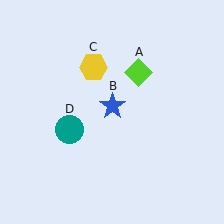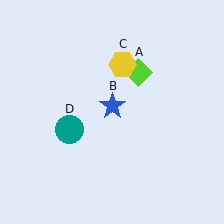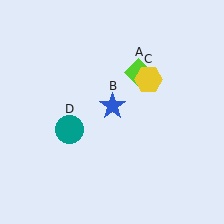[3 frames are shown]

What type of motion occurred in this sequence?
The yellow hexagon (object C) rotated clockwise around the center of the scene.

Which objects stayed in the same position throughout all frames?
Lime diamond (object A) and blue star (object B) and teal circle (object D) remained stationary.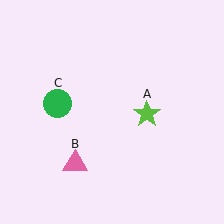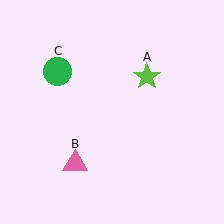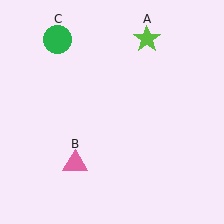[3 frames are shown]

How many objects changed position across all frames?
2 objects changed position: lime star (object A), green circle (object C).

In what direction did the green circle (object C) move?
The green circle (object C) moved up.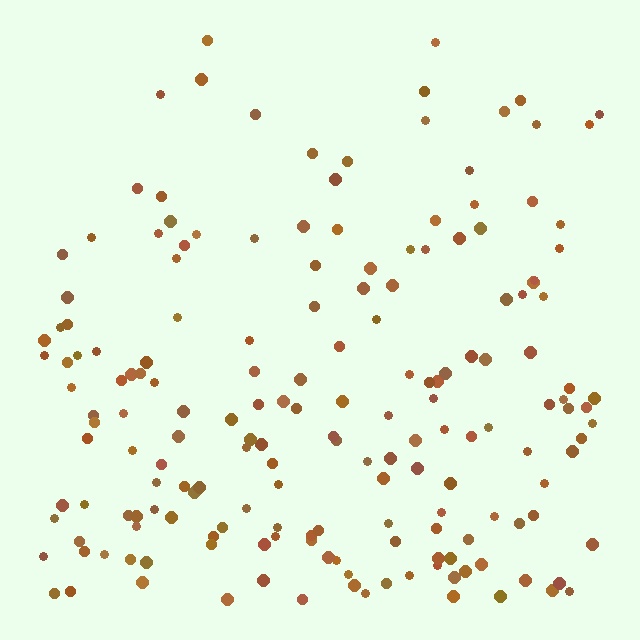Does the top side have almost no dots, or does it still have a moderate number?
Still a moderate number, just noticeably fewer than the bottom.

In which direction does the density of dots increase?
From top to bottom, with the bottom side densest.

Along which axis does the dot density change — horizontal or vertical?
Vertical.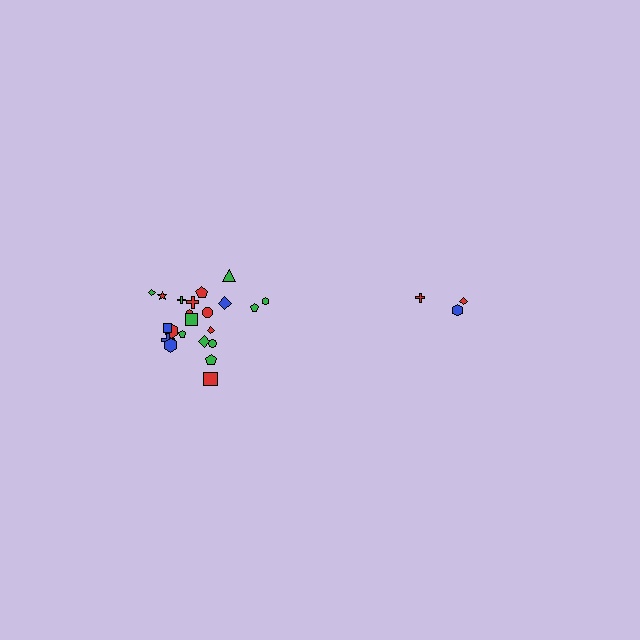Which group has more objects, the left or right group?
The left group.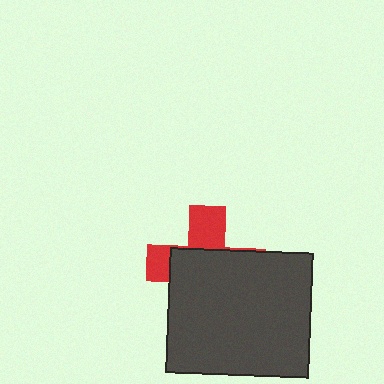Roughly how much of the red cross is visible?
A small part of it is visible (roughly 34%).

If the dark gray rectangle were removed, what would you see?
You would see the complete red cross.